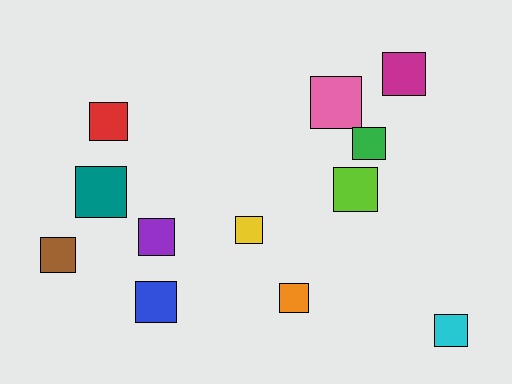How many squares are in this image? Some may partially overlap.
There are 12 squares.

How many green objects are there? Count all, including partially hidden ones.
There is 1 green object.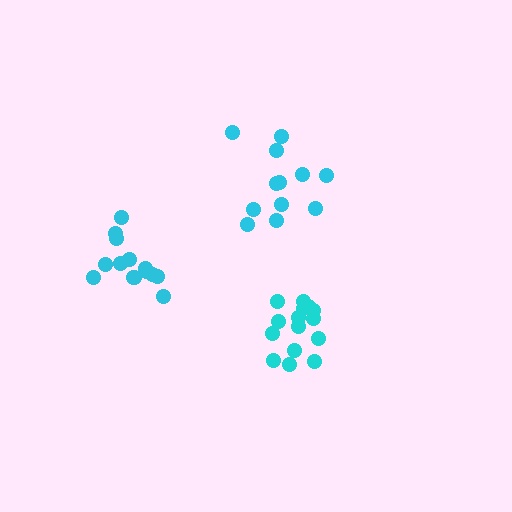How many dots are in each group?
Group 1: 12 dots, Group 2: 14 dots, Group 3: 15 dots (41 total).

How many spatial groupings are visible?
There are 3 spatial groupings.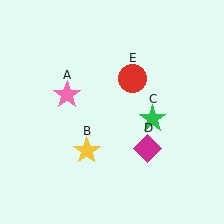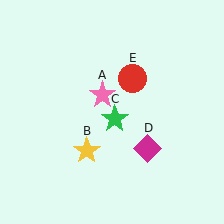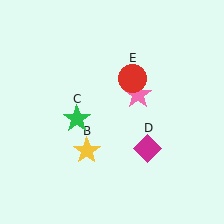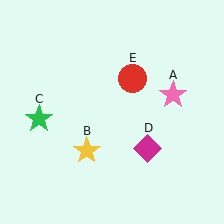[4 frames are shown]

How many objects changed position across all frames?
2 objects changed position: pink star (object A), green star (object C).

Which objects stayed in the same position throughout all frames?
Yellow star (object B) and magenta diamond (object D) and red circle (object E) remained stationary.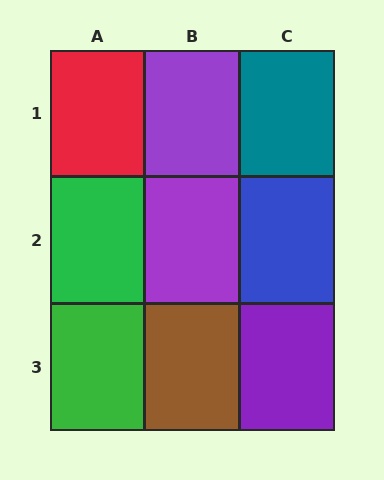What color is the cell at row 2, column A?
Green.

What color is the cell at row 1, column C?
Teal.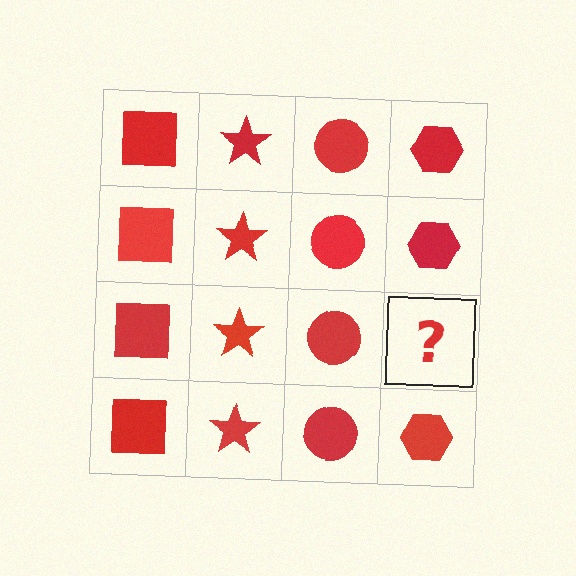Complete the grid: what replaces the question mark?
The question mark should be replaced with a red hexagon.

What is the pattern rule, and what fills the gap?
The rule is that each column has a consistent shape. The gap should be filled with a red hexagon.